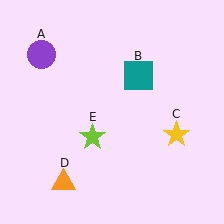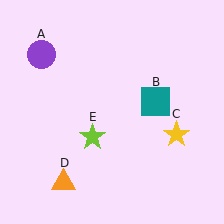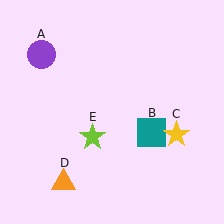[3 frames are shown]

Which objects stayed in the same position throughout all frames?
Purple circle (object A) and yellow star (object C) and orange triangle (object D) and lime star (object E) remained stationary.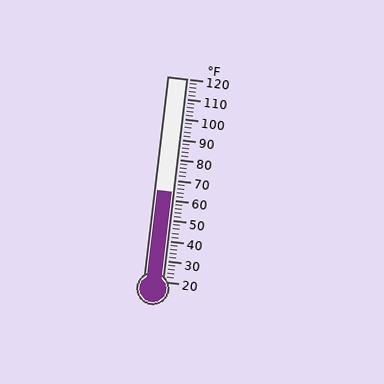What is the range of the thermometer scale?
The thermometer scale ranges from 20°F to 120°F.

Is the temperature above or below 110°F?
The temperature is below 110°F.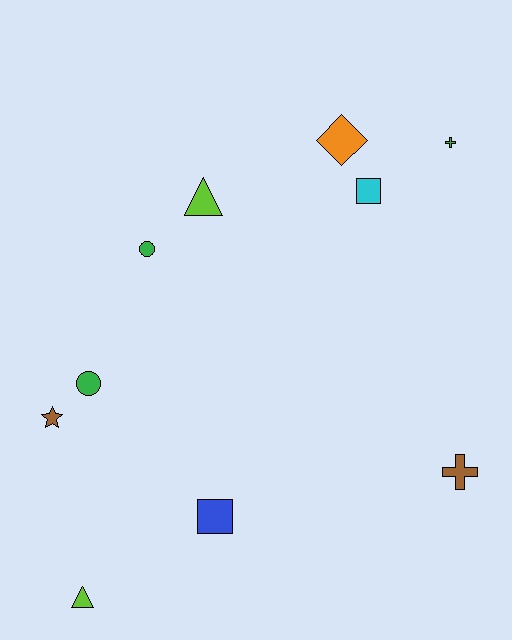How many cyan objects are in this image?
There is 1 cyan object.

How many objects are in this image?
There are 10 objects.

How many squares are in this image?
There are 2 squares.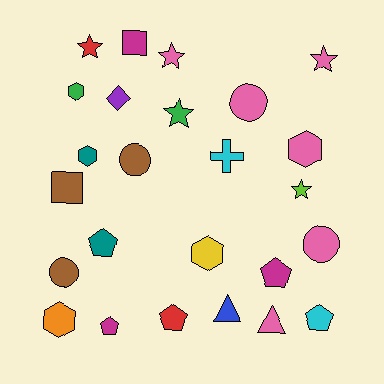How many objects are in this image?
There are 25 objects.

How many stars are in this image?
There are 5 stars.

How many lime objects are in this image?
There is 1 lime object.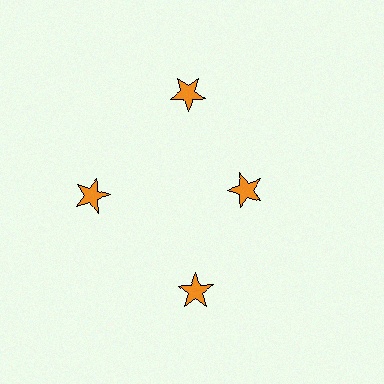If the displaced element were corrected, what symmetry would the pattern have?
It would have 4-fold rotational symmetry — the pattern would map onto itself every 90 degrees.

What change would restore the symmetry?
The symmetry would be restored by moving it outward, back onto the ring so that all 4 stars sit at equal angles and equal distance from the center.